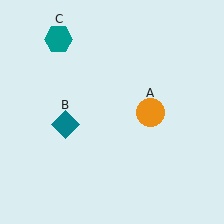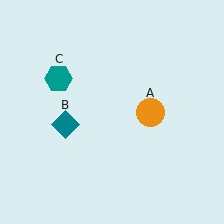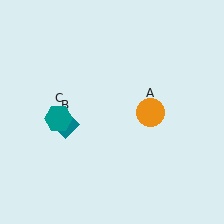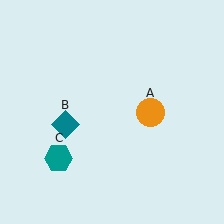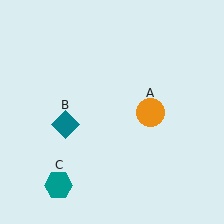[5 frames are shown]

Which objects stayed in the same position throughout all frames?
Orange circle (object A) and teal diamond (object B) remained stationary.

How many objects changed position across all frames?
1 object changed position: teal hexagon (object C).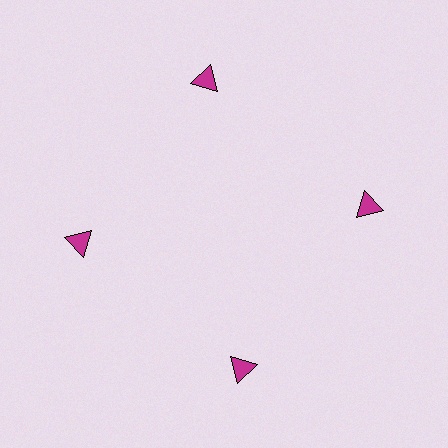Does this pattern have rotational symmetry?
Yes, this pattern has 4-fold rotational symmetry. It looks the same after rotating 90 degrees around the center.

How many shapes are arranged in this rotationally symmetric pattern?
There are 4 shapes, arranged in 4 groups of 1.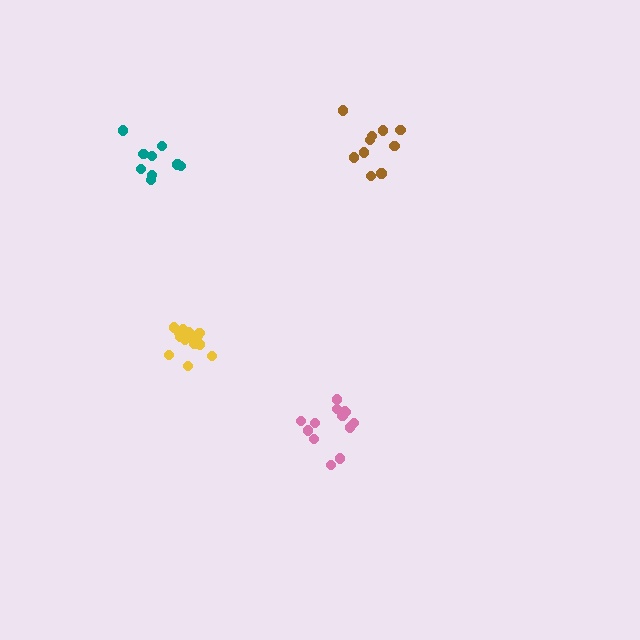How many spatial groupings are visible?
There are 4 spatial groupings.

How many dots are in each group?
Group 1: 13 dots, Group 2: 9 dots, Group 3: 14 dots, Group 4: 10 dots (46 total).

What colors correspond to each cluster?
The clusters are colored: pink, teal, yellow, brown.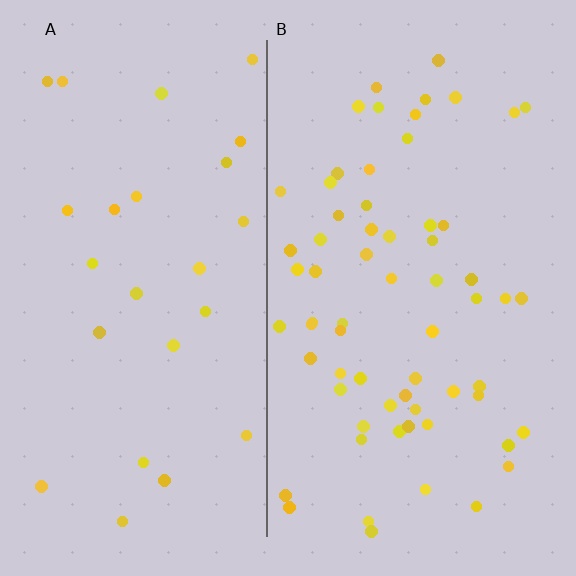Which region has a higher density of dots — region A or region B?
B (the right).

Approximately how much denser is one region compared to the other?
Approximately 2.5× — region B over region A.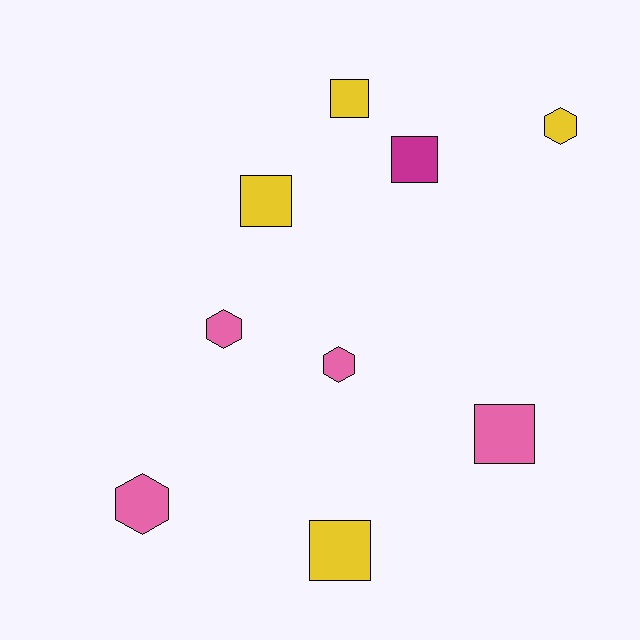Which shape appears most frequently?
Square, with 5 objects.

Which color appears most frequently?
Pink, with 4 objects.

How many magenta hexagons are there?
There are no magenta hexagons.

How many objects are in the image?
There are 9 objects.